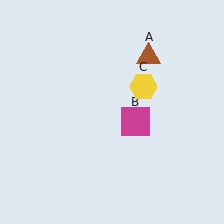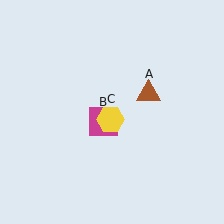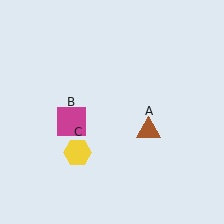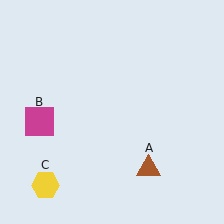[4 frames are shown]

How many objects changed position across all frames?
3 objects changed position: brown triangle (object A), magenta square (object B), yellow hexagon (object C).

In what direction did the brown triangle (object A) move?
The brown triangle (object A) moved down.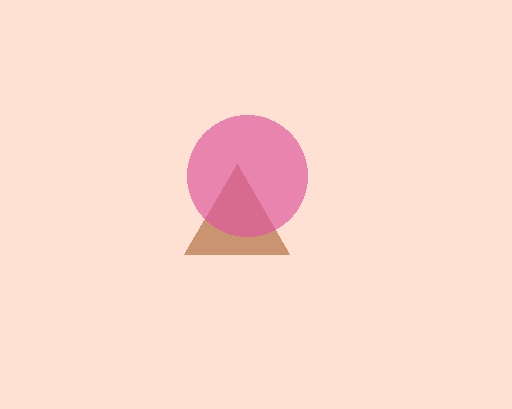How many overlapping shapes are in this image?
There are 2 overlapping shapes in the image.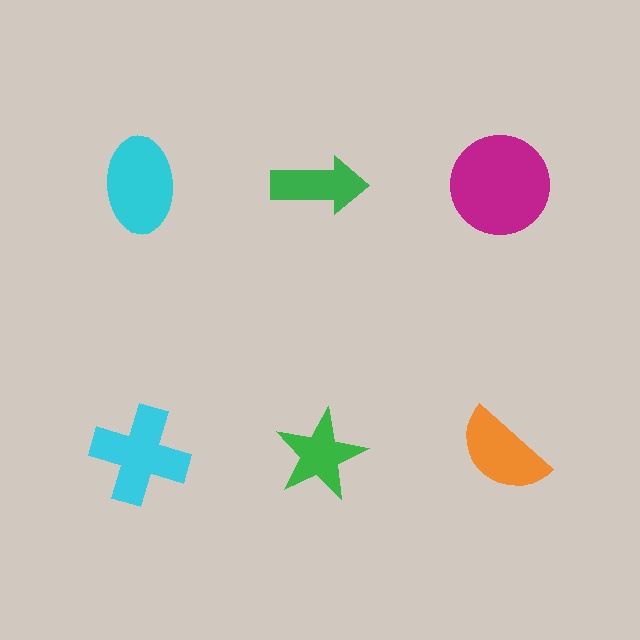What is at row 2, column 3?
An orange semicircle.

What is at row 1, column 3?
A magenta circle.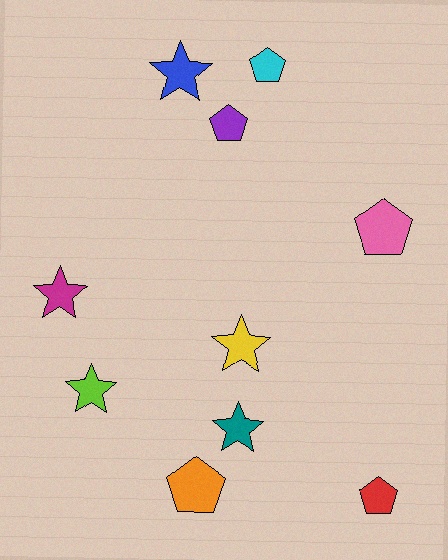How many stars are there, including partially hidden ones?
There are 5 stars.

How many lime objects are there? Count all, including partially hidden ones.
There is 1 lime object.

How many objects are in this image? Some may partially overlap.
There are 10 objects.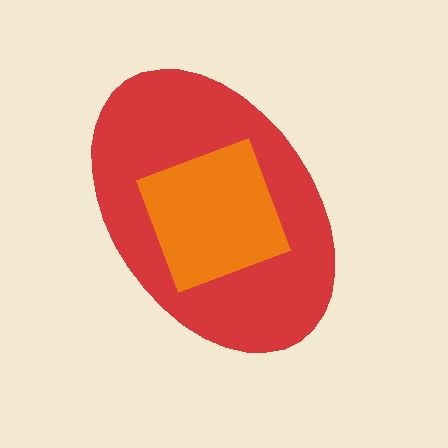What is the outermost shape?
The red ellipse.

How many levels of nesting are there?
2.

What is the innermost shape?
The orange square.